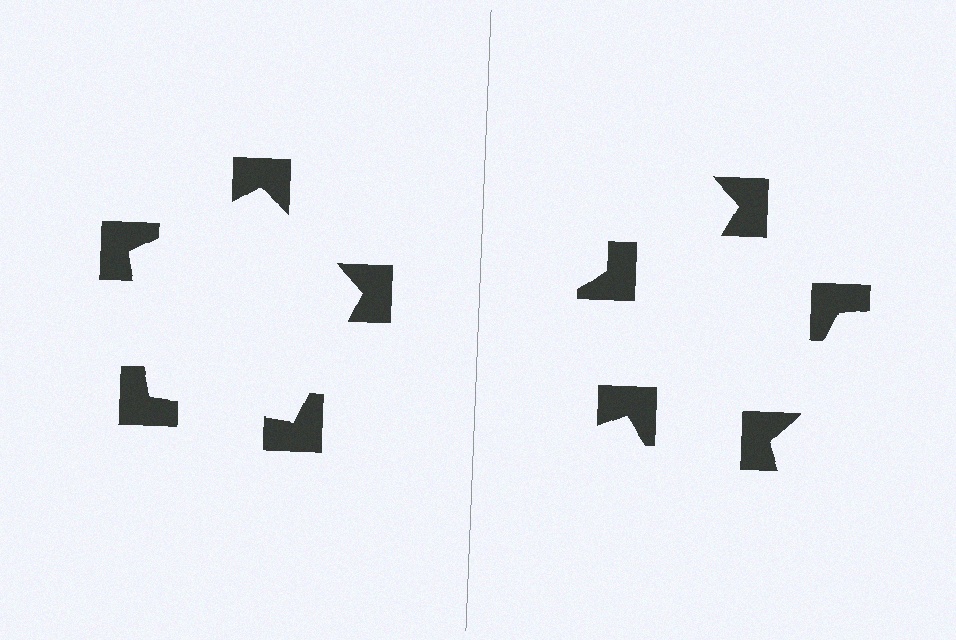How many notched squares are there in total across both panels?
10 — 5 on each side.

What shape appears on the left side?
An illusory pentagon.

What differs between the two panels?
The notched squares are positioned identically on both sides; only the wedge orientations differ. On the left they align to a pentagon; on the right they are misaligned.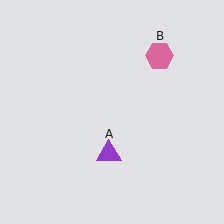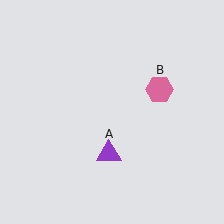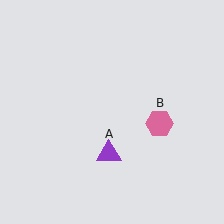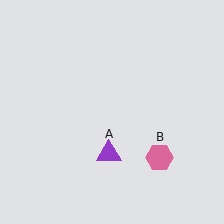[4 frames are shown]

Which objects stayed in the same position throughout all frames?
Purple triangle (object A) remained stationary.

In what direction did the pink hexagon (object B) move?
The pink hexagon (object B) moved down.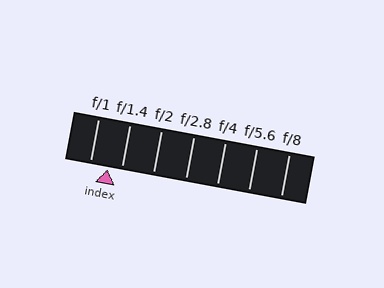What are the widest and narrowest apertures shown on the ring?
The widest aperture shown is f/1 and the narrowest is f/8.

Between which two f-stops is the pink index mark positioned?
The index mark is between f/1 and f/1.4.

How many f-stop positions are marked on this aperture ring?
There are 7 f-stop positions marked.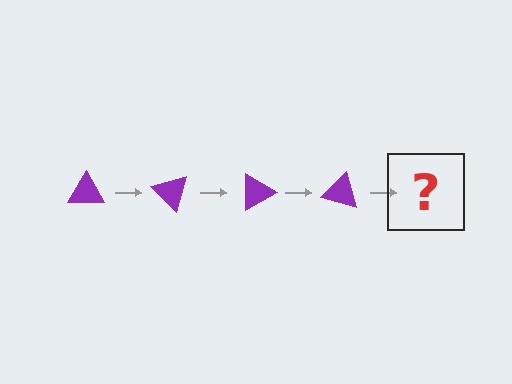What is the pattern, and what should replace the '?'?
The pattern is that the triangle rotates 45 degrees each step. The '?' should be a purple triangle rotated 180 degrees.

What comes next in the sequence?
The next element should be a purple triangle rotated 180 degrees.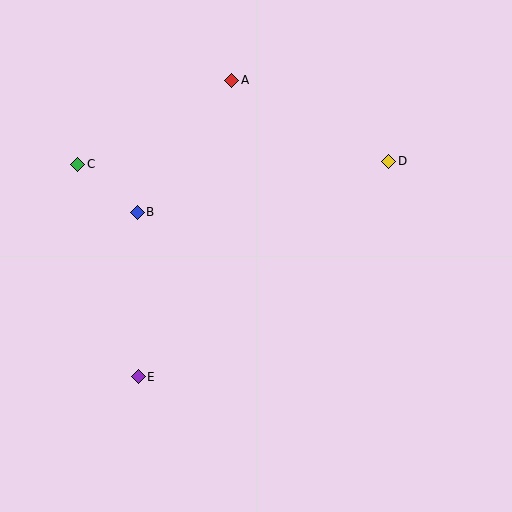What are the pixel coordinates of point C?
Point C is at (78, 164).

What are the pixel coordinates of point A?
Point A is at (232, 80).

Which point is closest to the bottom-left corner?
Point E is closest to the bottom-left corner.